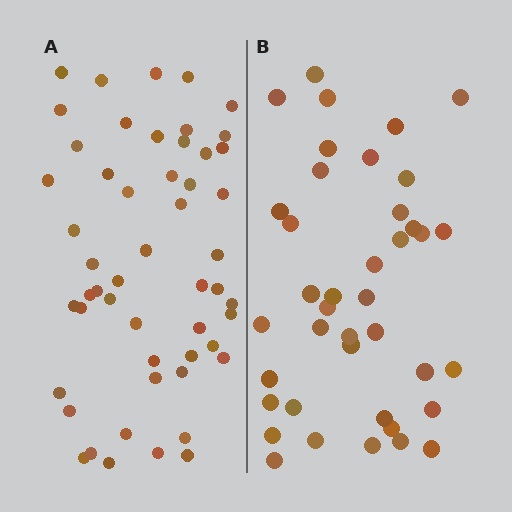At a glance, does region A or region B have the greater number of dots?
Region A (the left region) has more dots.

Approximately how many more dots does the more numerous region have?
Region A has roughly 12 or so more dots than region B.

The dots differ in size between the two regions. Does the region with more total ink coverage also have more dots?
No. Region B has more total ink coverage because its dots are larger, but region A actually contains more individual dots. Total area can be misleading — the number of items is what matters here.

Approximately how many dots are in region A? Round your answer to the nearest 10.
About 50 dots. (The exact count is 52, which rounds to 50.)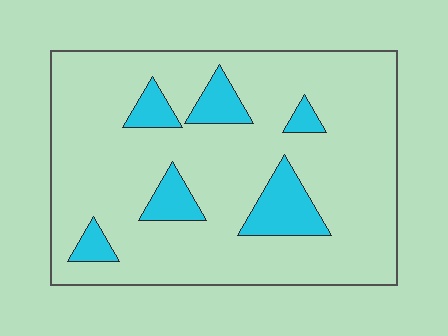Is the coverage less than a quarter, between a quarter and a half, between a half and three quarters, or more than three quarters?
Less than a quarter.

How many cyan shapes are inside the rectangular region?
6.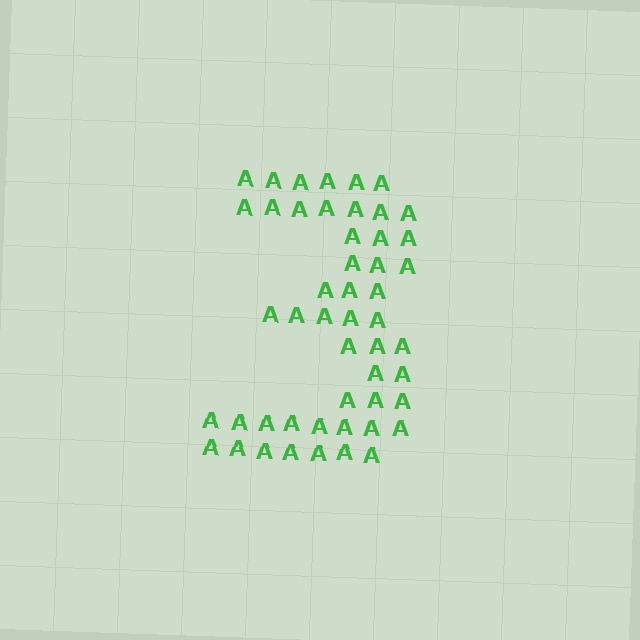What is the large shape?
The large shape is the digit 3.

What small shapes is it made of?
It is made of small letter A's.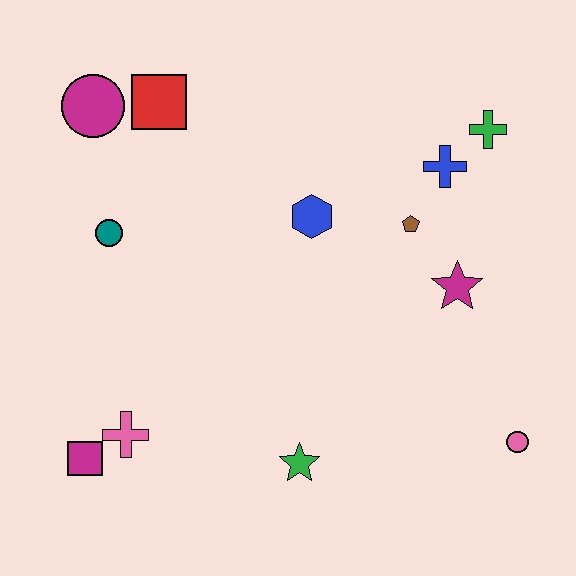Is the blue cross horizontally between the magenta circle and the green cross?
Yes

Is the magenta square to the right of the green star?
No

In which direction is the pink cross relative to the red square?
The pink cross is below the red square.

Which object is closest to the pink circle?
The magenta star is closest to the pink circle.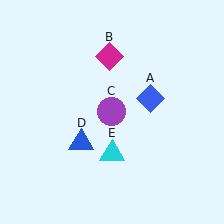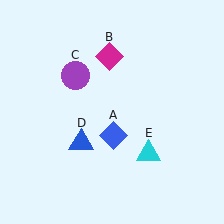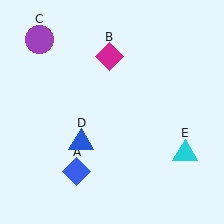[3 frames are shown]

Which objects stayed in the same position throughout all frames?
Magenta diamond (object B) and blue triangle (object D) remained stationary.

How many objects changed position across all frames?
3 objects changed position: blue diamond (object A), purple circle (object C), cyan triangle (object E).